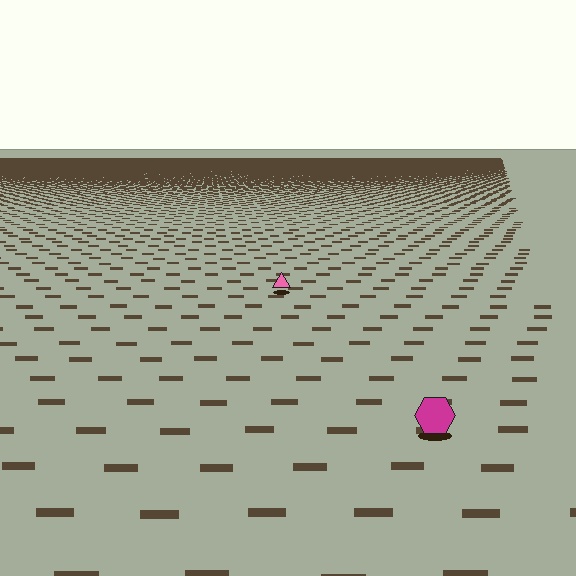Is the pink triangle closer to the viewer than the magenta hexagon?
No. The magenta hexagon is closer — you can tell from the texture gradient: the ground texture is coarser near it.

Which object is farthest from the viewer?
The pink triangle is farthest from the viewer. It appears smaller and the ground texture around it is denser.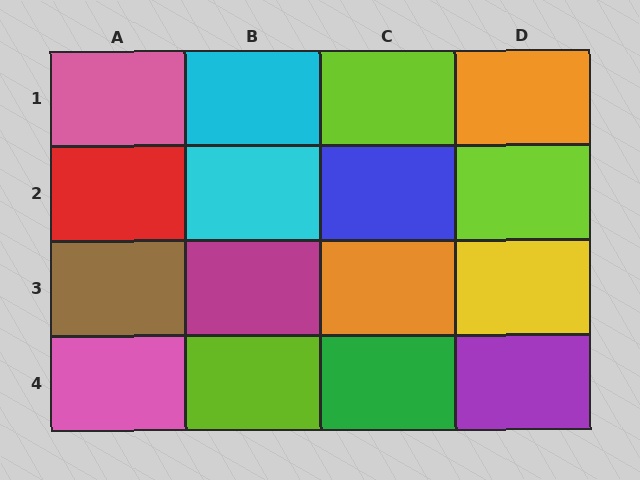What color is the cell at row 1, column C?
Lime.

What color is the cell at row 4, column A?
Pink.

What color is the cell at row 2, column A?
Red.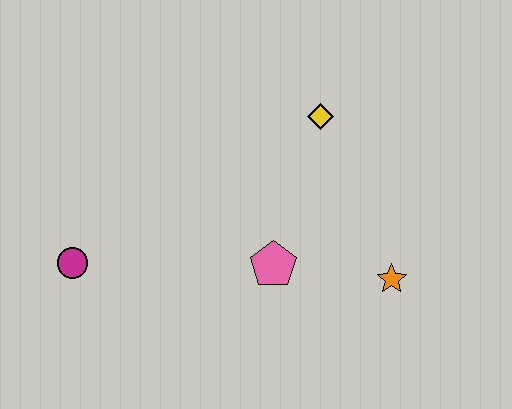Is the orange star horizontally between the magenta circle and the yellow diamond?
No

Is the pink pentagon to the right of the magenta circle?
Yes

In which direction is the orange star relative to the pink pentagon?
The orange star is to the right of the pink pentagon.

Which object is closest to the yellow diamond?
The pink pentagon is closest to the yellow diamond.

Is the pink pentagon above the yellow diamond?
No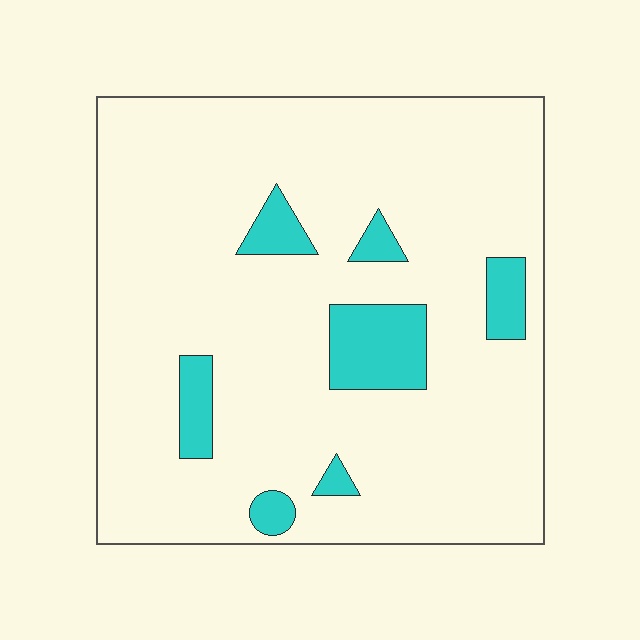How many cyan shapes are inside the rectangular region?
7.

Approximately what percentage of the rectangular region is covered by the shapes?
Approximately 10%.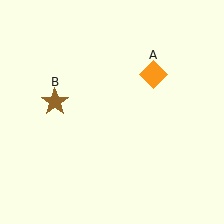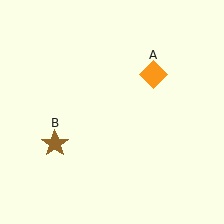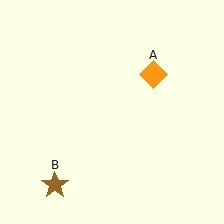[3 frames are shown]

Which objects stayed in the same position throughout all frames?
Orange diamond (object A) remained stationary.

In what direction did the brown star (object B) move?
The brown star (object B) moved down.